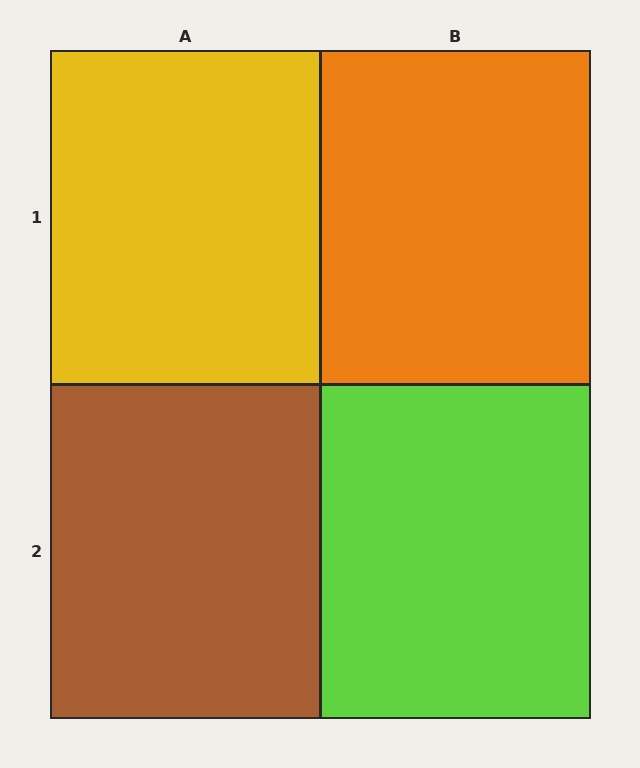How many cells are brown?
1 cell is brown.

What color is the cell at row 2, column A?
Brown.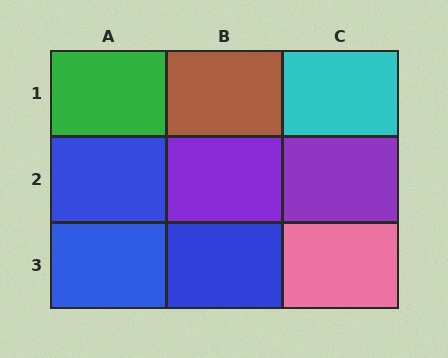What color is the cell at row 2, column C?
Purple.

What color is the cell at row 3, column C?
Pink.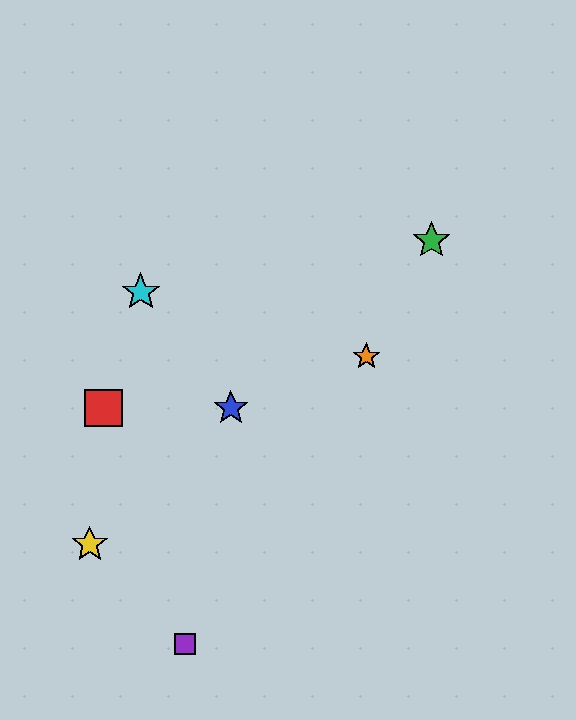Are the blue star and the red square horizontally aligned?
Yes, both are at y≈408.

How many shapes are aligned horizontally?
2 shapes (the red square, the blue star) are aligned horizontally.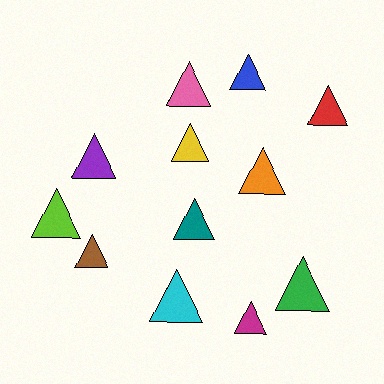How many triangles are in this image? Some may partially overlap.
There are 12 triangles.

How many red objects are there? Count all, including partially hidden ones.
There is 1 red object.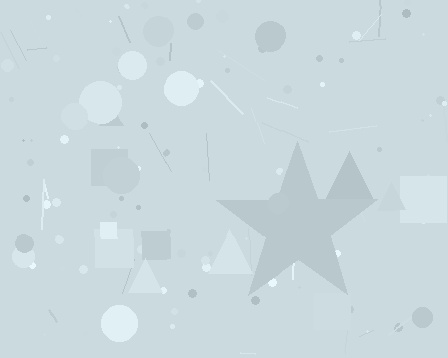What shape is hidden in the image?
A star is hidden in the image.